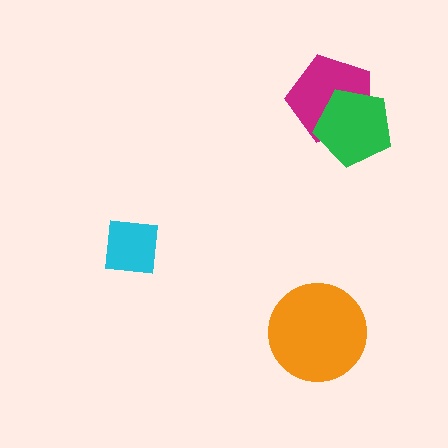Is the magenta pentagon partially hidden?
Yes, it is partially covered by another shape.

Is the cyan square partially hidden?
No, no other shape covers it.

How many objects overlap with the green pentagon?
1 object overlaps with the green pentagon.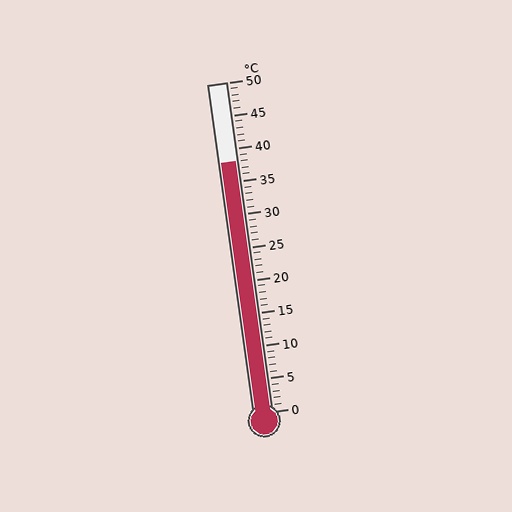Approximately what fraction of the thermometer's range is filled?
The thermometer is filled to approximately 75% of its range.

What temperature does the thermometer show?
The thermometer shows approximately 38°C.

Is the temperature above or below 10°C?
The temperature is above 10°C.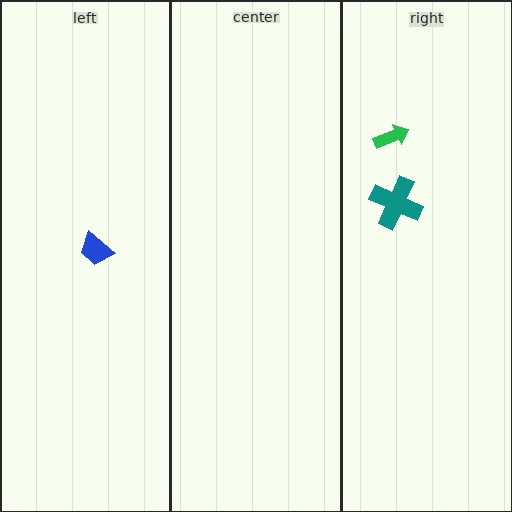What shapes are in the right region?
The green arrow, the teal cross.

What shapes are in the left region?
The blue trapezoid.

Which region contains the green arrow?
The right region.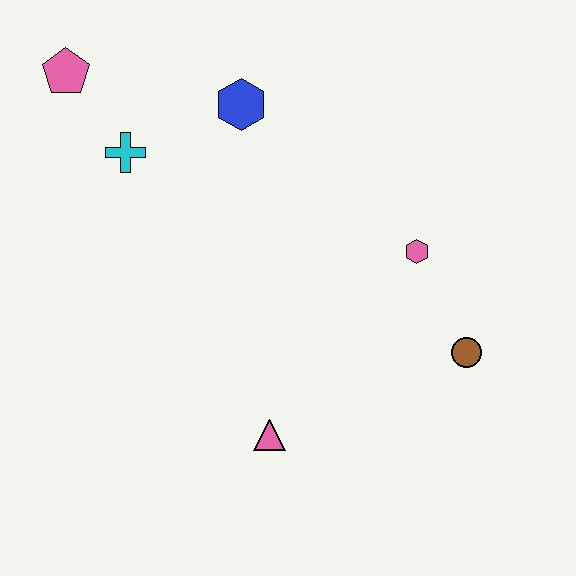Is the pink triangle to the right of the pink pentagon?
Yes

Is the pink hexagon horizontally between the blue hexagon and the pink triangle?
No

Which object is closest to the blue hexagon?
The cyan cross is closest to the blue hexagon.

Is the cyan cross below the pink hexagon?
No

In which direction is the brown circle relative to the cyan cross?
The brown circle is to the right of the cyan cross.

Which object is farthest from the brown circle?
The pink pentagon is farthest from the brown circle.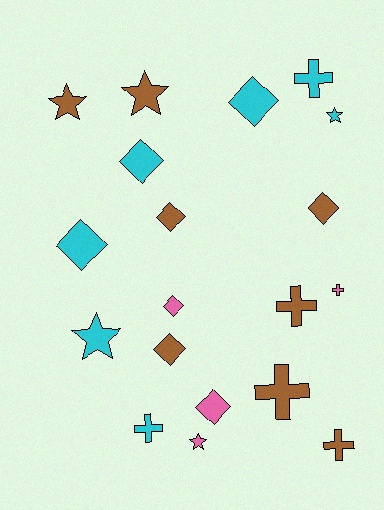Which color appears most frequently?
Brown, with 8 objects.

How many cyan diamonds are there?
There are 3 cyan diamonds.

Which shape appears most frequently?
Diamond, with 8 objects.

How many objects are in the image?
There are 19 objects.